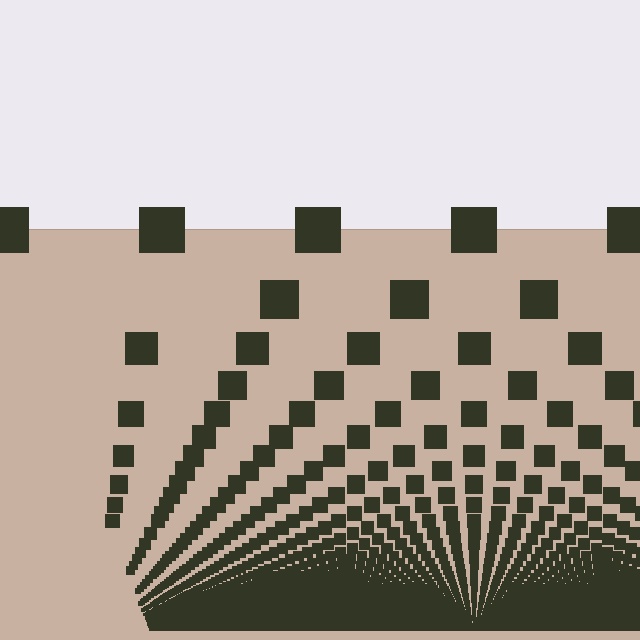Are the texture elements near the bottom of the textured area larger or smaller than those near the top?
Smaller. The gradient is inverted — elements near the bottom are smaller and denser.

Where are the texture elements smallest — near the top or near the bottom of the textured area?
Near the bottom.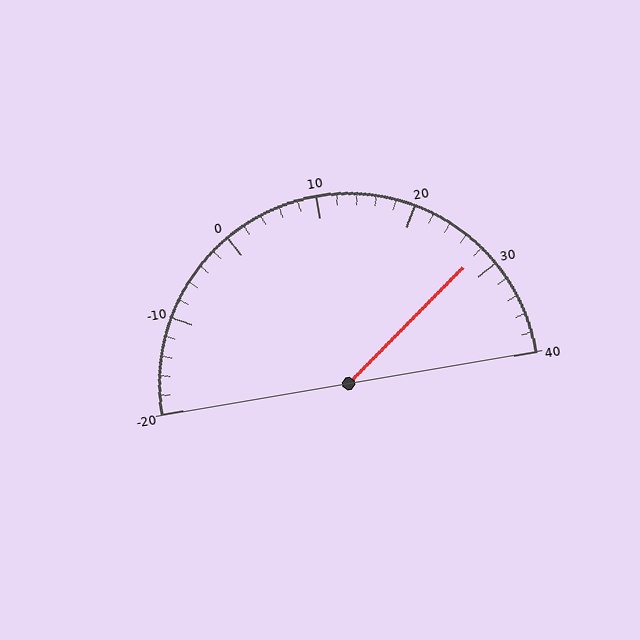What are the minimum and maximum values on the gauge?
The gauge ranges from -20 to 40.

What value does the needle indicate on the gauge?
The needle indicates approximately 28.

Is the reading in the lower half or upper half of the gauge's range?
The reading is in the upper half of the range (-20 to 40).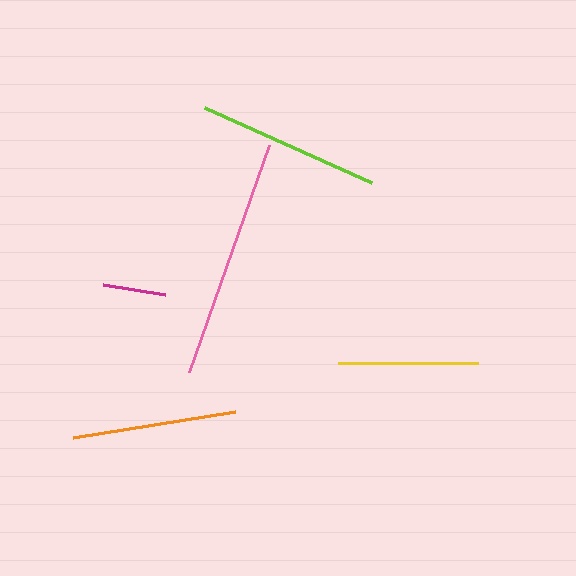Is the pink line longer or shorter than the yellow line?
The pink line is longer than the yellow line.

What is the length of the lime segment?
The lime segment is approximately 183 pixels long.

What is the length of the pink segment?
The pink segment is approximately 240 pixels long.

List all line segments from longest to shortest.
From longest to shortest: pink, lime, orange, yellow, magenta.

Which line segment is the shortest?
The magenta line is the shortest at approximately 62 pixels.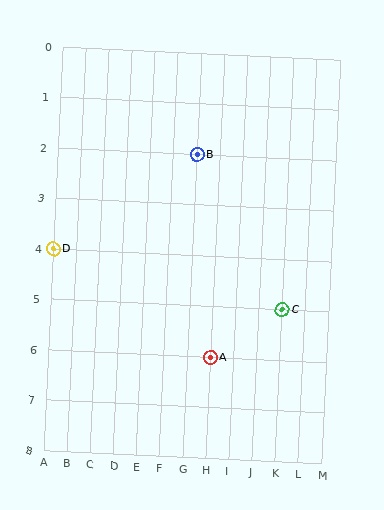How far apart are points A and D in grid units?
Points A and D are 7 columns and 2 rows apart (about 7.3 grid units diagonally).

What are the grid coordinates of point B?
Point B is at grid coordinates (G, 2).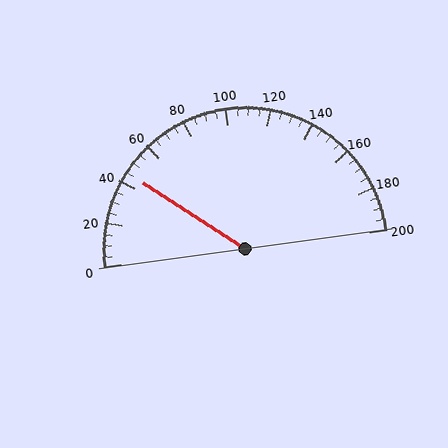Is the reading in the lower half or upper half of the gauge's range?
The reading is in the lower half of the range (0 to 200).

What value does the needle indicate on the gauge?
The needle indicates approximately 45.